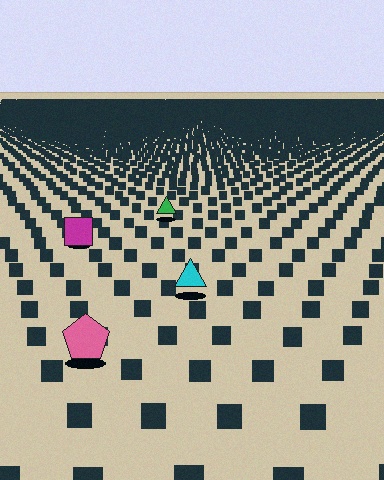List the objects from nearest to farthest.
From nearest to farthest: the pink pentagon, the cyan triangle, the magenta square, the green triangle.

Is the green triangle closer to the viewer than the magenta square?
No. The magenta square is closer — you can tell from the texture gradient: the ground texture is coarser near it.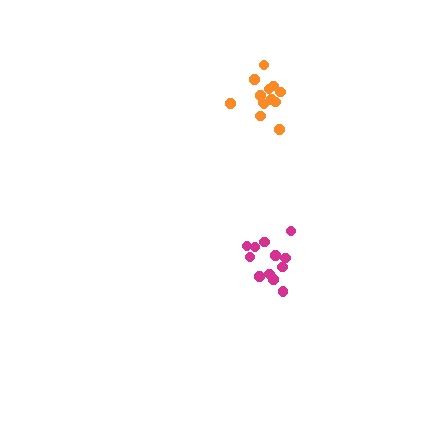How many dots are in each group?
Group 1: 13 dots, Group 2: 12 dots (25 total).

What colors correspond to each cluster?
The clusters are colored: orange, magenta.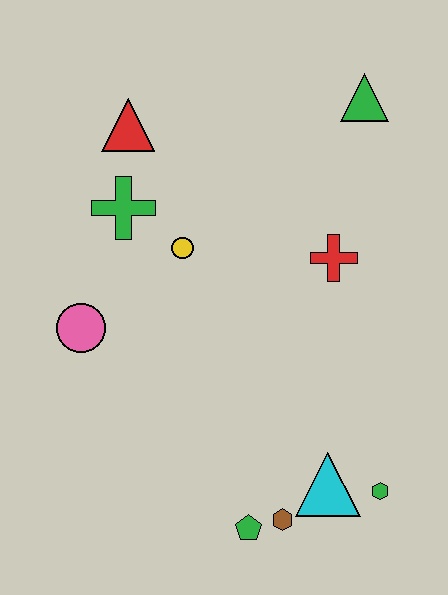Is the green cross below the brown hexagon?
No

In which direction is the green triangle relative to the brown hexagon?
The green triangle is above the brown hexagon.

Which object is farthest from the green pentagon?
The green triangle is farthest from the green pentagon.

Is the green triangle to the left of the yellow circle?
No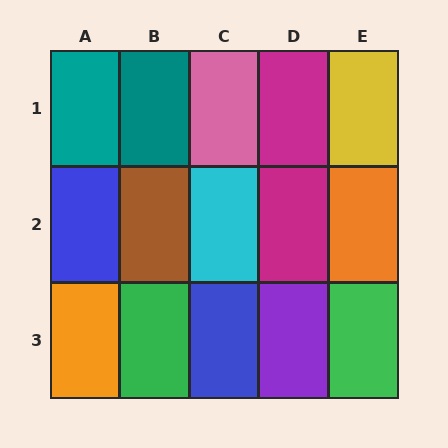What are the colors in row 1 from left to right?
Teal, teal, pink, magenta, yellow.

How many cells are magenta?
2 cells are magenta.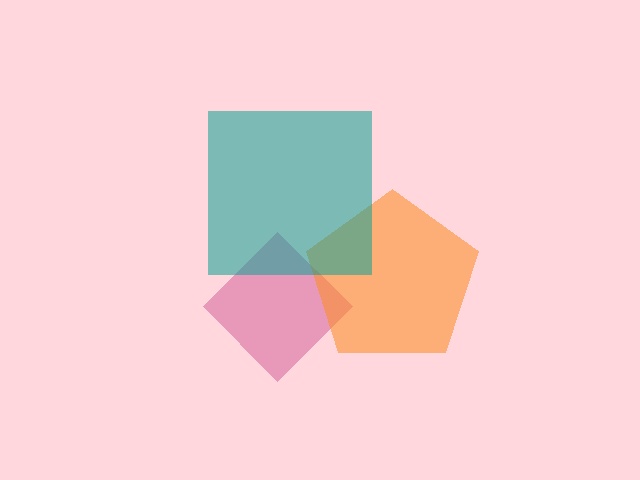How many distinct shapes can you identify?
There are 3 distinct shapes: a pink diamond, an orange pentagon, a teal square.